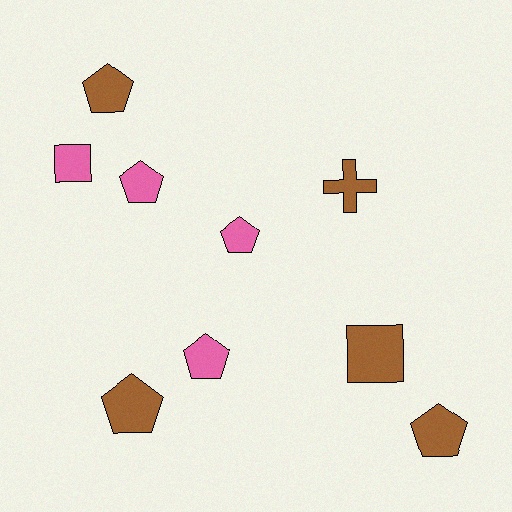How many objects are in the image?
There are 9 objects.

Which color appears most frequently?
Brown, with 5 objects.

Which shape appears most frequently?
Pentagon, with 6 objects.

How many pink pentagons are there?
There are 3 pink pentagons.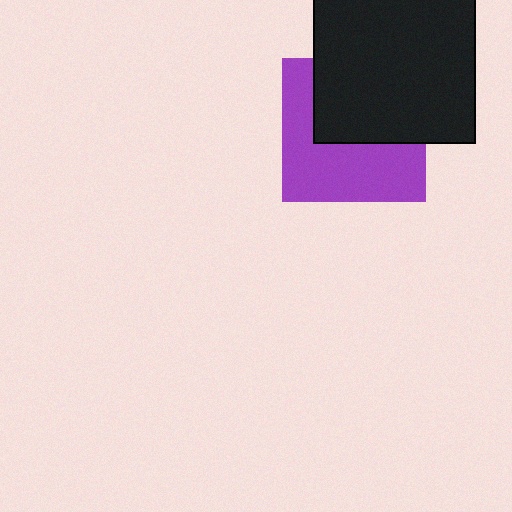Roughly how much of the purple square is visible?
About half of it is visible (roughly 54%).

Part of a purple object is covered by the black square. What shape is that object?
It is a square.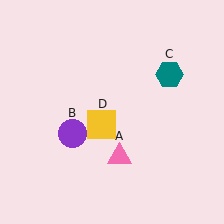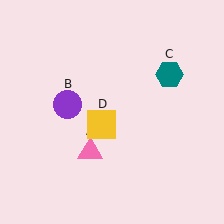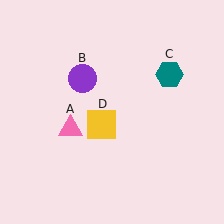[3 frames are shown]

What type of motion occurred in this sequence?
The pink triangle (object A), purple circle (object B) rotated clockwise around the center of the scene.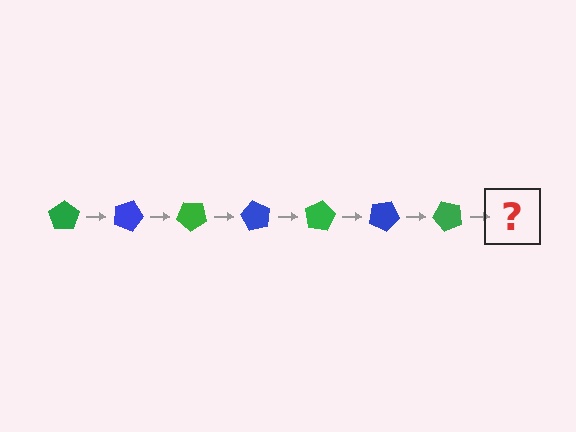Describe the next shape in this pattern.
It should be a blue pentagon, rotated 140 degrees from the start.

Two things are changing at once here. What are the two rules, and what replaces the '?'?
The two rules are that it rotates 20 degrees each step and the color cycles through green and blue. The '?' should be a blue pentagon, rotated 140 degrees from the start.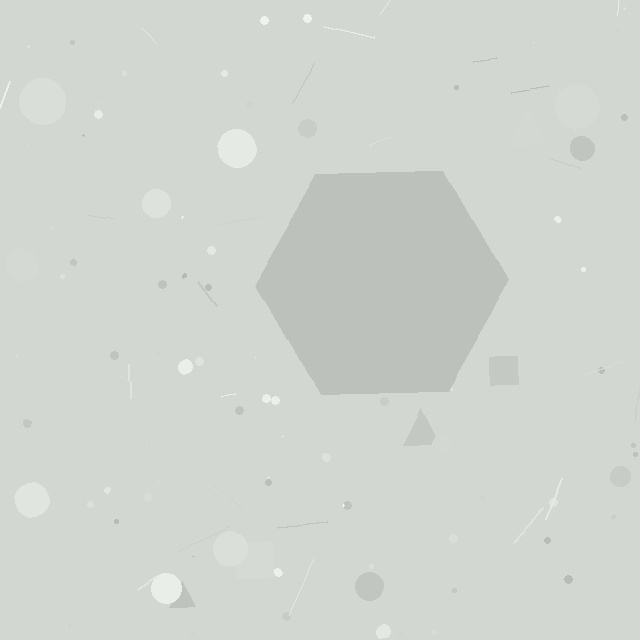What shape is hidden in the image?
A hexagon is hidden in the image.